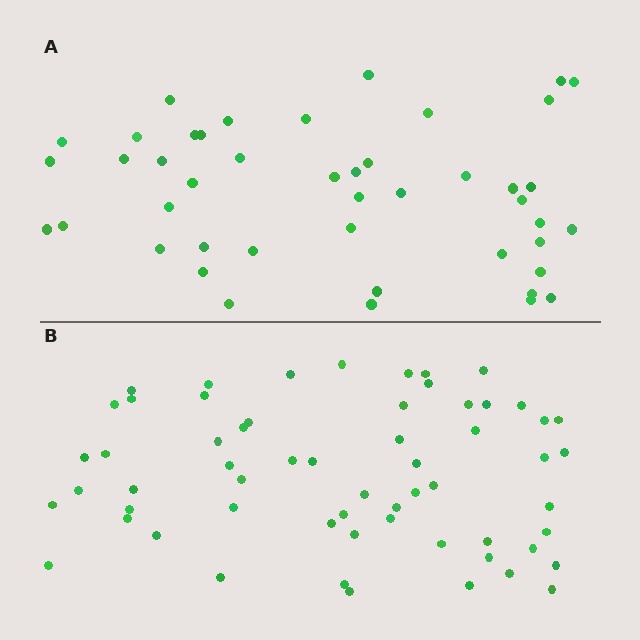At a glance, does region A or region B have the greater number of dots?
Region B (the bottom region) has more dots.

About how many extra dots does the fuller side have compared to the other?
Region B has approximately 15 more dots than region A.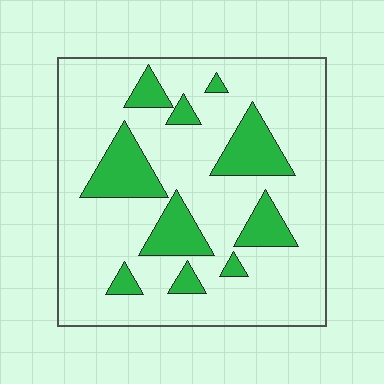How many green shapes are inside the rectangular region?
10.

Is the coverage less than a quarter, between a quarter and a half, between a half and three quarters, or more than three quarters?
Less than a quarter.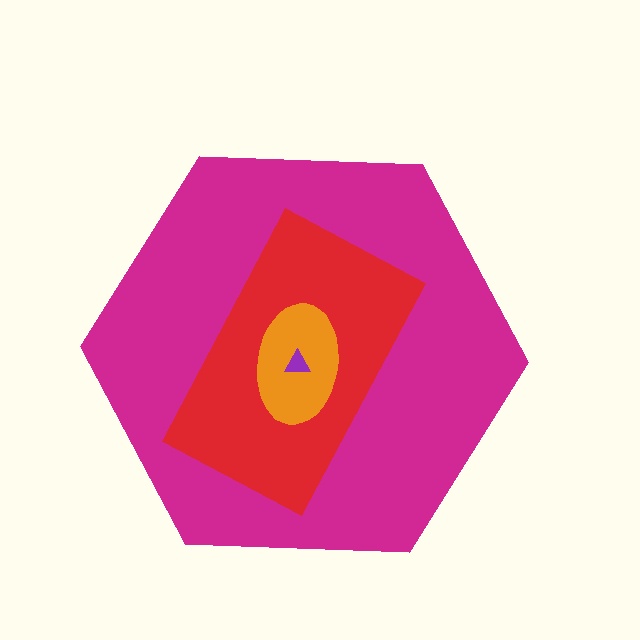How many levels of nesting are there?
4.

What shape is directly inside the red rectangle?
The orange ellipse.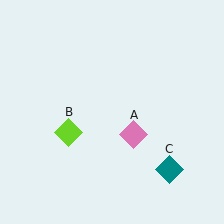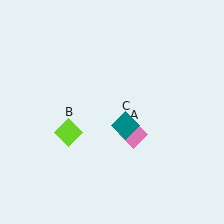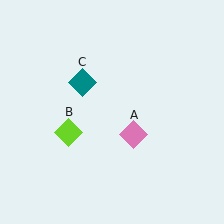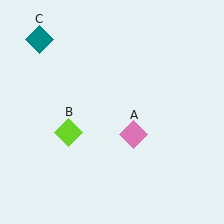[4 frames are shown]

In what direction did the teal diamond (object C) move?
The teal diamond (object C) moved up and to the left.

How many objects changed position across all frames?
1 object changed position: teal diamond (object C).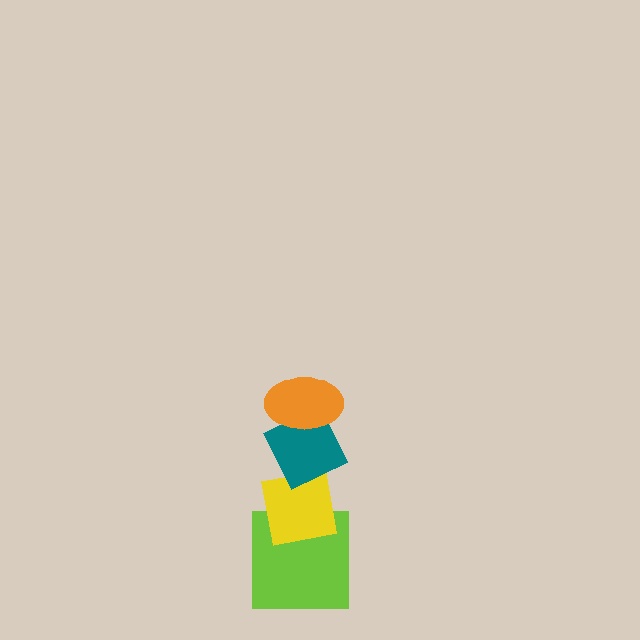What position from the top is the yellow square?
The yellow square is 3rd from the top.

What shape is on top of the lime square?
The yellow square is on top of the lime square.